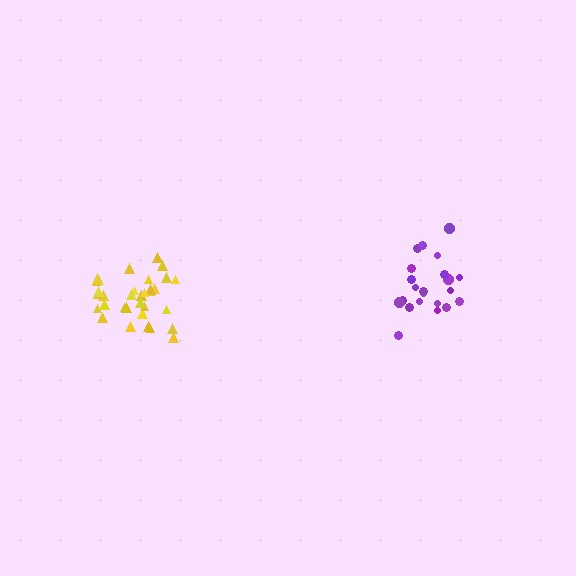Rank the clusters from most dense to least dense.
yellow, purple.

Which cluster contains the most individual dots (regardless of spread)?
Yellow (33).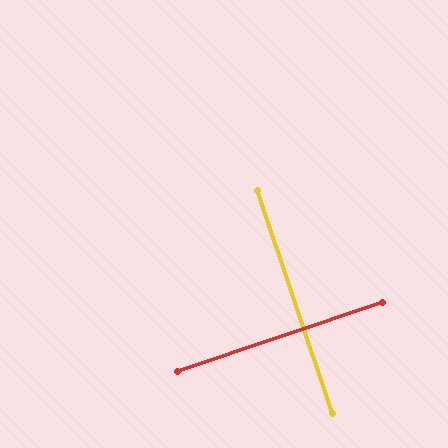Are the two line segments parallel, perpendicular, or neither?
Perpendicular — they meet at approximately 90°.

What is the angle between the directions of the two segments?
Approximately 90 degrees.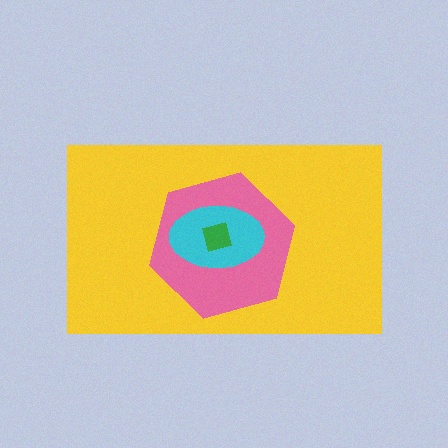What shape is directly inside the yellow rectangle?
The pink hexagon.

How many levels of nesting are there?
4.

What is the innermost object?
The green square.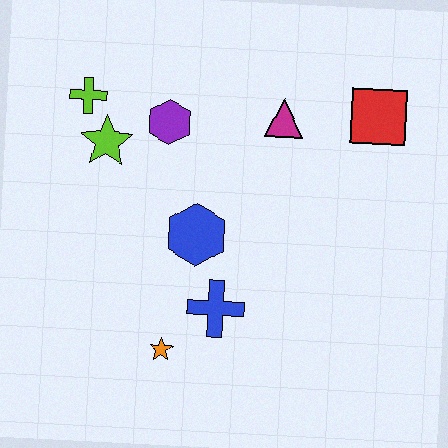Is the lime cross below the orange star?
No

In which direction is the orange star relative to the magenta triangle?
The orange star is below the magenta triangle.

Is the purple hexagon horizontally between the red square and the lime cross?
Yes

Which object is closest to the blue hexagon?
The blue cross is closest to the blue hexagon.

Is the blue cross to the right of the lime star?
Yes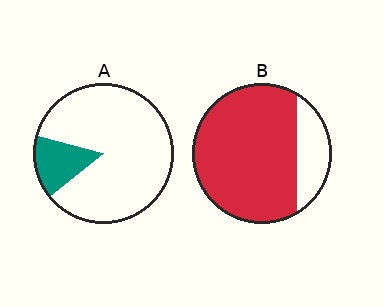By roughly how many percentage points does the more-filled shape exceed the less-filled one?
By roughly 65 percentage points (B over A).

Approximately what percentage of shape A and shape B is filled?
A is approximately 15% and B is approximately 80%.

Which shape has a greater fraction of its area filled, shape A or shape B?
Shape B.